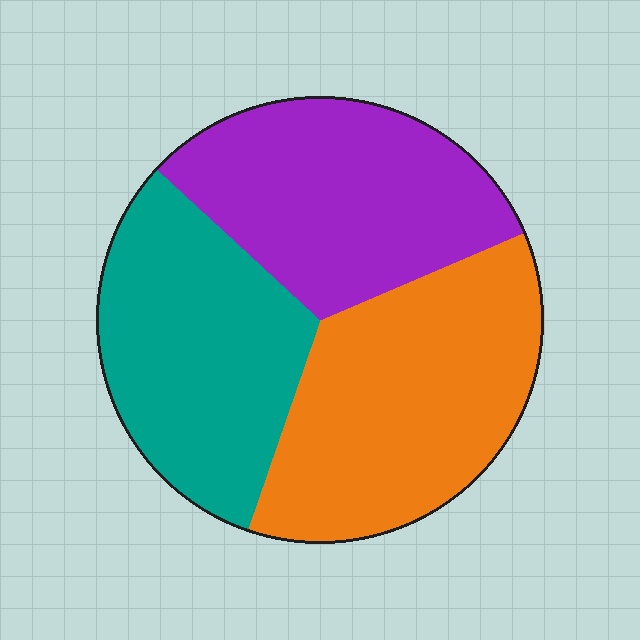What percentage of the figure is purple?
Purple covers roughly 30% of the figure.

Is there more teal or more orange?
Orange.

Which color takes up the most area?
Orange, at roughly 35%.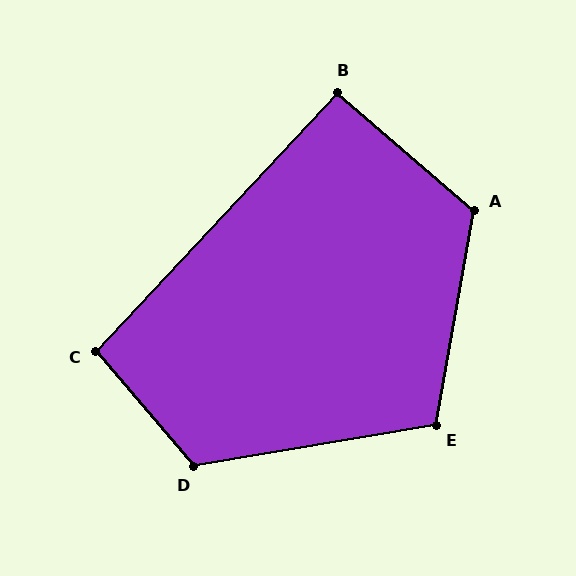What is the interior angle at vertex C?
Approximately 97 degrees (obtuse).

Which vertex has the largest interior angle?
A, at approximately 121 degrees.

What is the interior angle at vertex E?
Approximately 110 degrees (obtuse).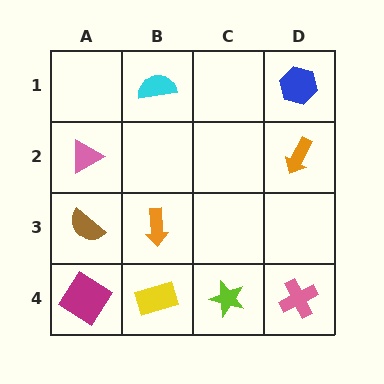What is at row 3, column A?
A brown semicircle.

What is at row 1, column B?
A cyan semicircle.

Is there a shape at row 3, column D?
No, that cell is empty.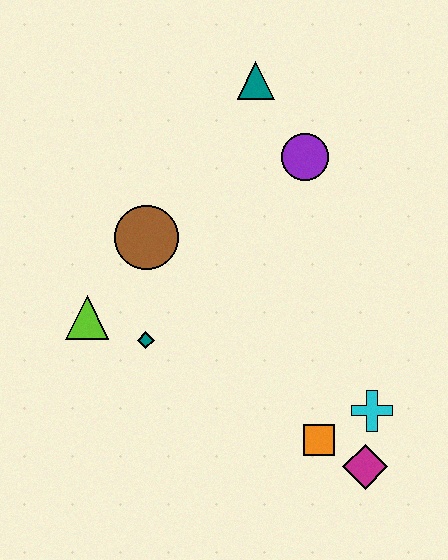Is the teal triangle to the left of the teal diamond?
No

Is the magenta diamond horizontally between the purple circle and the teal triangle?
No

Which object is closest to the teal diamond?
The lime triangle is closest to the teal diamond.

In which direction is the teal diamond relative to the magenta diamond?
The teal diamond is to the left of the magenta diamond.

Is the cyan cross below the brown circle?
Yes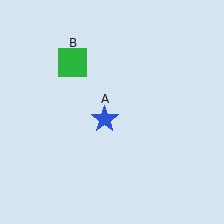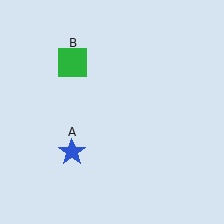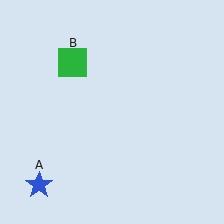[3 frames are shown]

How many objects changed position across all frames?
1 object changed position: blue star (object A).